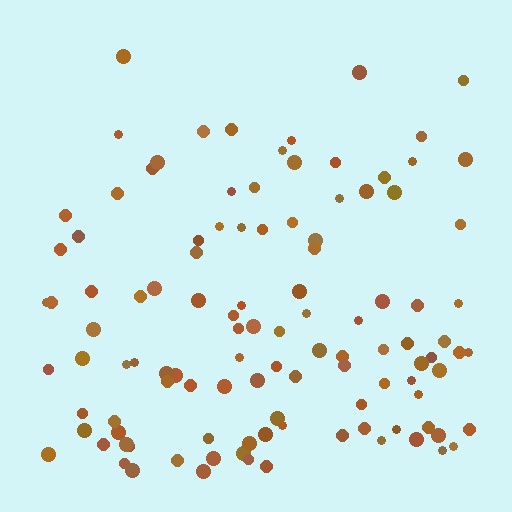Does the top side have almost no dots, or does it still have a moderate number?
Still a moderate number, just noticeably fewer than the bottom.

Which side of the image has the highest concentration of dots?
The bottom.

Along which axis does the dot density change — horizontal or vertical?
Vertical.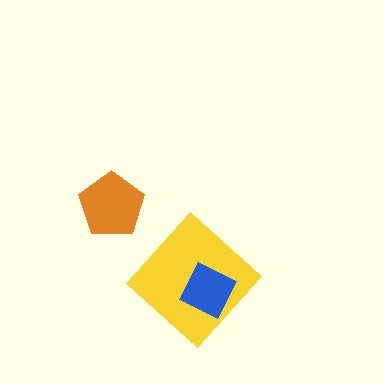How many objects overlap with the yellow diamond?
1 object overlaps with the yellow diamond.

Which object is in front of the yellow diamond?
The blue diamond is in front of the yellow diamond.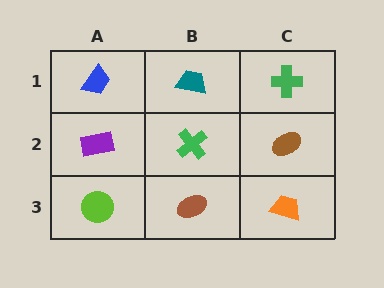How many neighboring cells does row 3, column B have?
3.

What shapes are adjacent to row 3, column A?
A purple rectangle (row 2, column A), a brown ellipse (row 3, column B).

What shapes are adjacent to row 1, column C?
A brown ellipse (row 2, column C), a teal trapezoid (row 1, column B).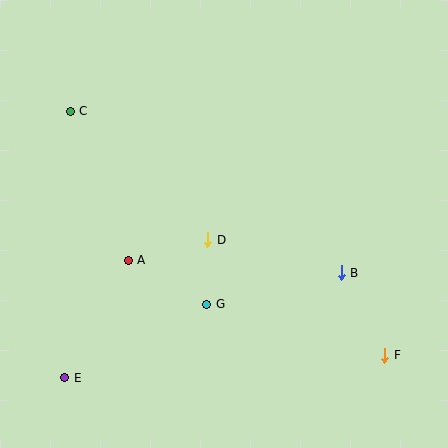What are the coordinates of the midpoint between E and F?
The midpoint between E and F is at (225, 366).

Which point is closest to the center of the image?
Point D at (208, 240) is closest to the center.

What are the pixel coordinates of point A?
Point A is at (128, 260).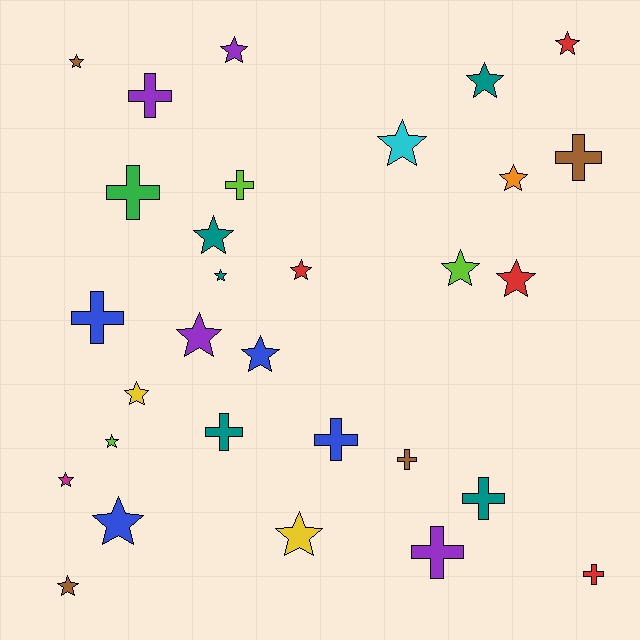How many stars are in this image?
There are 19 stars.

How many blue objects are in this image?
There are 4 blue objects.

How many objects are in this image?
There are 30 objects.